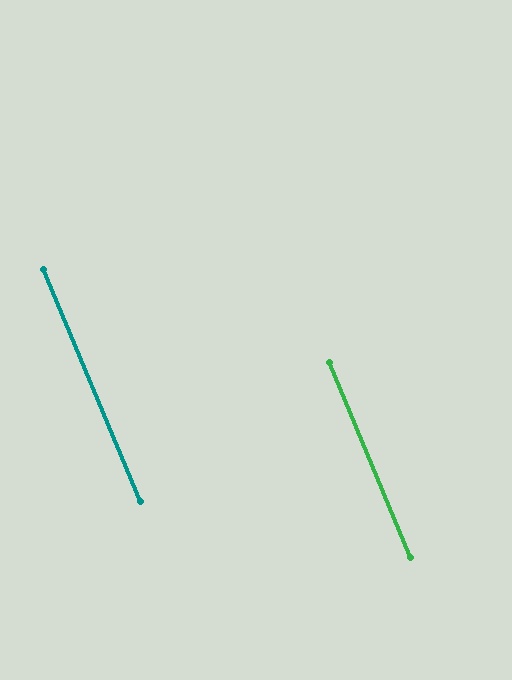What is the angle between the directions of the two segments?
Approximately 0 degrees.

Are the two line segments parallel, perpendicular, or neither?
Parallel — their directions differ by only 0.3°.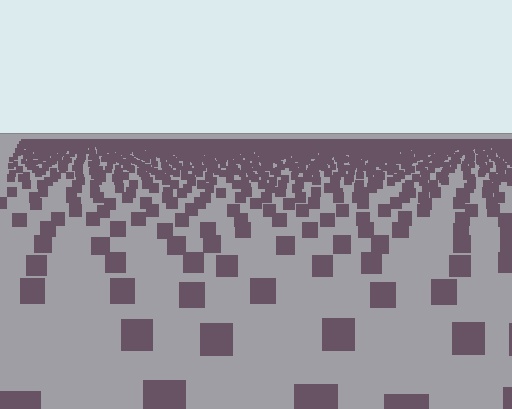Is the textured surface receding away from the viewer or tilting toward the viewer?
The surface is receding away from the viewer. Texture elements get smaller and denser toward the top.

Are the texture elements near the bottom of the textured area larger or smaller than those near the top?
Larger. Near the bottom, elements are closer to the viewer and appear at a bigger on-screen size.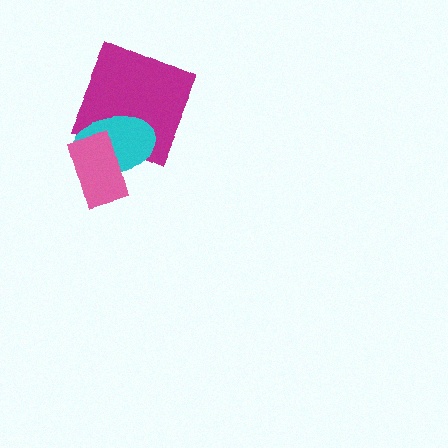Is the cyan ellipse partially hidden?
Yes, it is partially covered by another shape.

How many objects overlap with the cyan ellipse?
2 objects overlap with the cyan ellipse.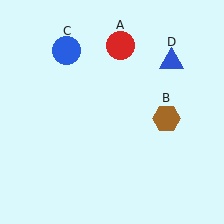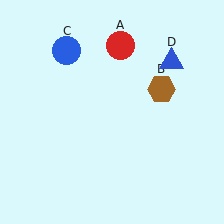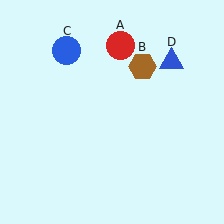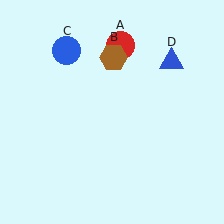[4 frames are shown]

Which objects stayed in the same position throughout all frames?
Red circle (object A) and blue circle (object C) and blue triangle (object D) remained stationary.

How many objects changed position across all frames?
1 object changed position: brown hexagon (object B).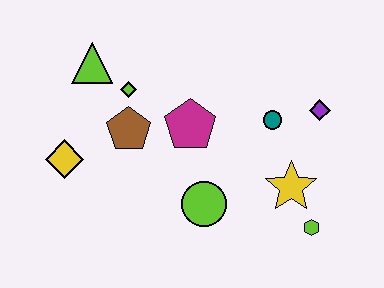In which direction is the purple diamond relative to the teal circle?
The purple diamond is to the right of the teal circle.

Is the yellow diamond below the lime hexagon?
No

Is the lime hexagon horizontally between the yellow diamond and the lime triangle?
No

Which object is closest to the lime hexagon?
The yellow star is closest to the lime hexagon.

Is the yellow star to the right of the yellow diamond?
Yes